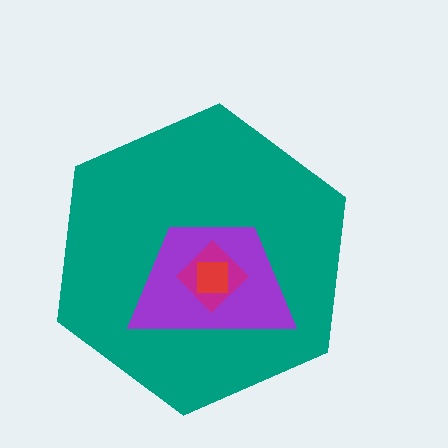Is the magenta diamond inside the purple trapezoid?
Yes.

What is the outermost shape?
The teal hexagon.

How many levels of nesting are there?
4.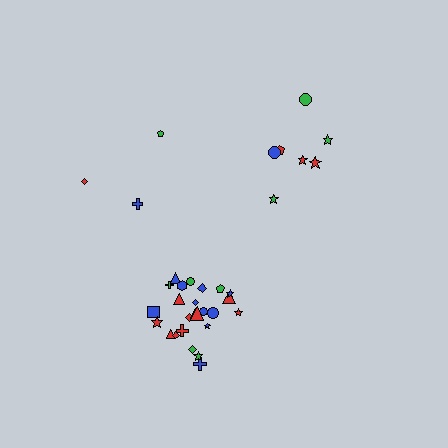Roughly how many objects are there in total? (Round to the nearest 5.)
Roughly 35 objects in total.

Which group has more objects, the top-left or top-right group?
The top-right group.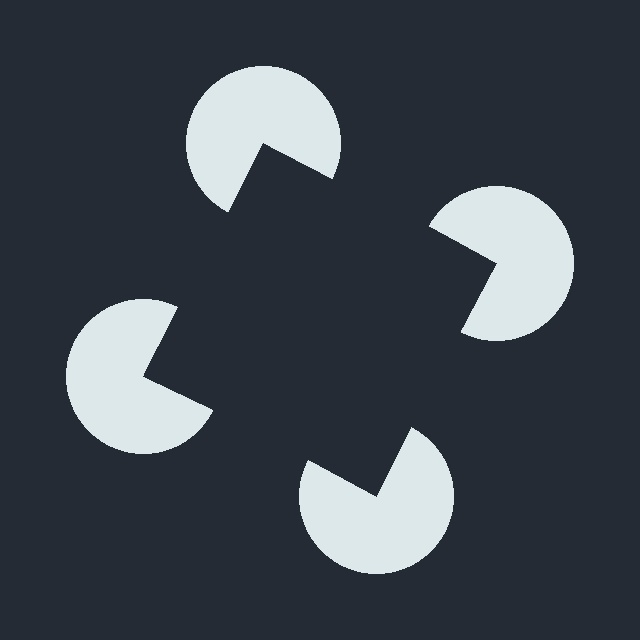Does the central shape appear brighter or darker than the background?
It typically appears slightly darker than the background, even though no actual brightness change is drawn.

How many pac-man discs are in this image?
There are 4 — one at each vertex of the illusory square.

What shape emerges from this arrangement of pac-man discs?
An illusory square — its edges are inferred from the aligned wedge cuts in the pac-man discs, not physically drawn.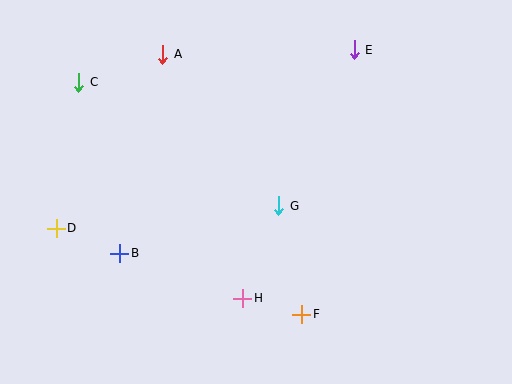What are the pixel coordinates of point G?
Point G is at (279, 206).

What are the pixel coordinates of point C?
Point C is at (79, 82).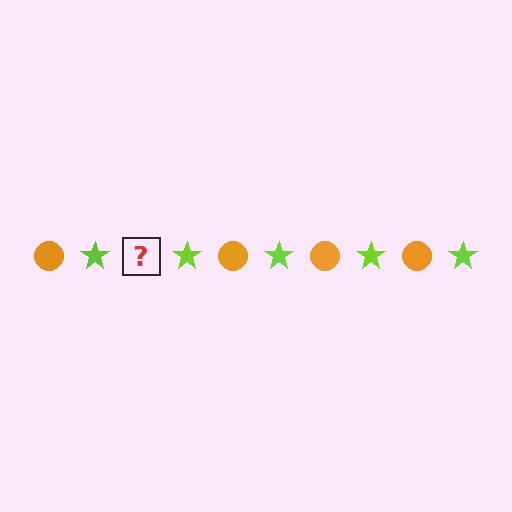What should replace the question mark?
The question mark should be replaced with an orange circle.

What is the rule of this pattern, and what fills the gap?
The rule is that the pattern alternates between orange circle and lime star. The gap should be filled with an orange circle.